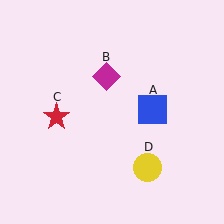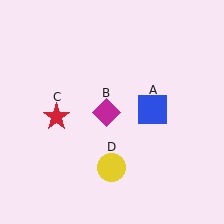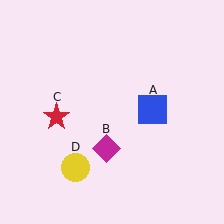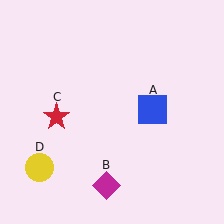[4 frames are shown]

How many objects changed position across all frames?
2 objects changed position: magenta diamond (object B), yellow circle (object D).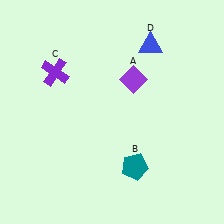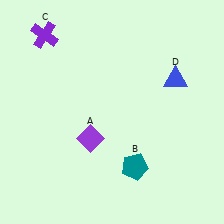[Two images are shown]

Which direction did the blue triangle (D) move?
The blue triangle (D) moved down.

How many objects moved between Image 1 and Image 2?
3 objects moved between the two images.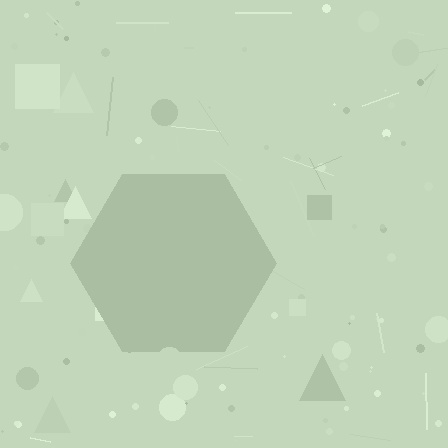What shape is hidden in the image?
A hexagon is hidden in the image.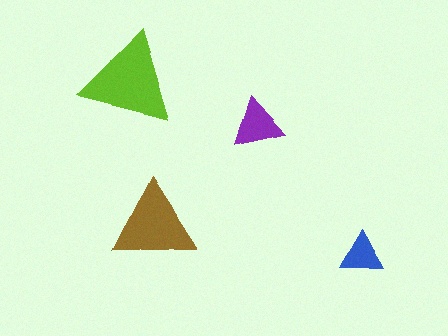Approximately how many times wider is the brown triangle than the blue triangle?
About 2 times wider.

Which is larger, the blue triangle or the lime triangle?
The lime one.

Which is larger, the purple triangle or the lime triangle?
The lime one.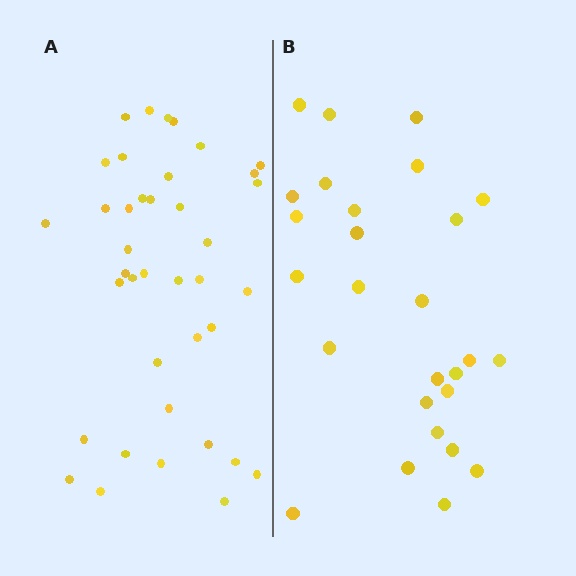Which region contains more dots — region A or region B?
Region A (the left region) has more dots.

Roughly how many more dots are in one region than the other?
Region A has roughly 12 or so more dots than region B.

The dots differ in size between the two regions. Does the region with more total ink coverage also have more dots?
No. Region B has more total ink coverage because its dots are larger, but region A actually contains more individual dots. Total area can be misleading — the number of items is what matters here.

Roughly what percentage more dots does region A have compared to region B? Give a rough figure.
About 45% more.